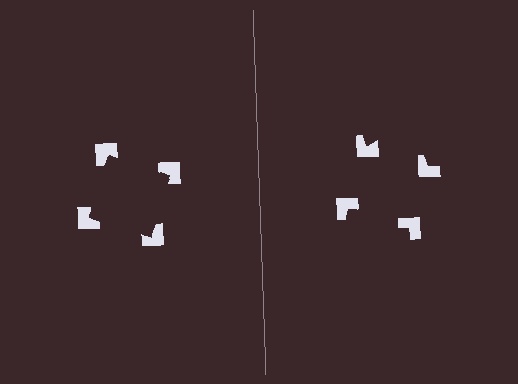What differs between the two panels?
The notched squares are positioned identically on both sides; only the wedge orientations differ. On the left they align to a square; on the right they are misaligned.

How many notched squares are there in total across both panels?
8 — 4 on each side.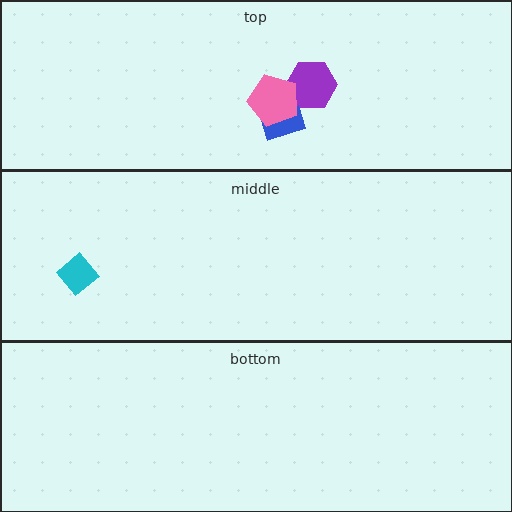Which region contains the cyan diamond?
The middle region.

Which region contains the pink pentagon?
The top region.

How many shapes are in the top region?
3.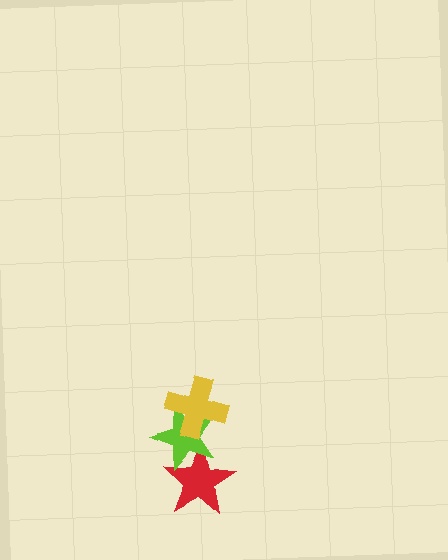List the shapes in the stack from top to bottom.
From top to bottom: the yellow cross, the lime star, the red star.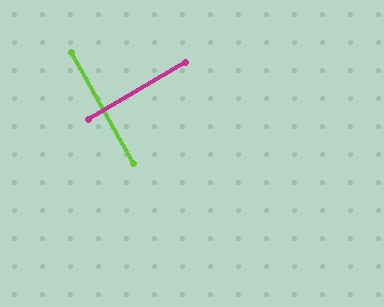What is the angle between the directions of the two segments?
Approximately 89 degrees.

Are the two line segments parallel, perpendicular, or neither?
Perpendicular — they meet at approximately 89°.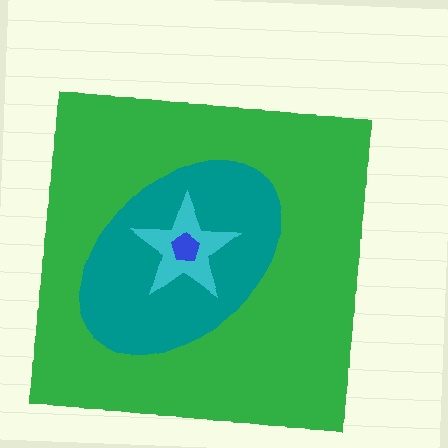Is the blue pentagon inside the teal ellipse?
Yes.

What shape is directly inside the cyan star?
The blue pentagon.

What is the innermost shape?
The blue pentagon.